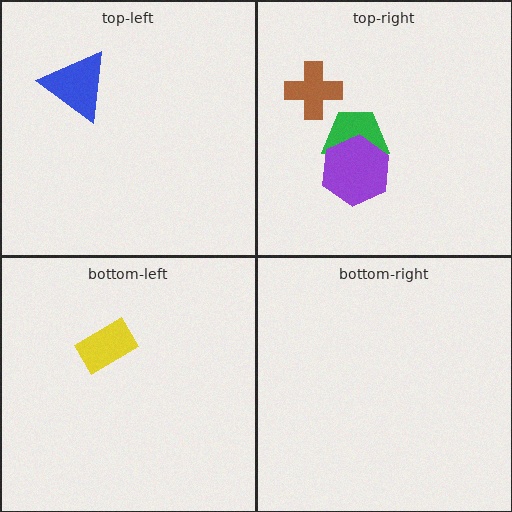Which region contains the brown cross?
The top-right region.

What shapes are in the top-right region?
The brown cross, the green trapezoid, the purple hexagon.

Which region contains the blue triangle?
The top-left region.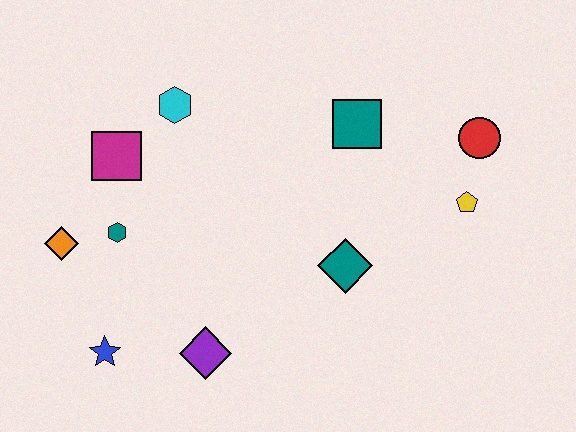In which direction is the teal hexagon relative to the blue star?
The teal hexagon is above the blue star.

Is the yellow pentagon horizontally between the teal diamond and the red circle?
Yes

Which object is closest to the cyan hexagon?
The magenta square is closest to the cyan hexagon.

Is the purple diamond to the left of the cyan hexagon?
No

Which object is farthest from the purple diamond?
The red circle is farthest from the purple diamond.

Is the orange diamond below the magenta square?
Yes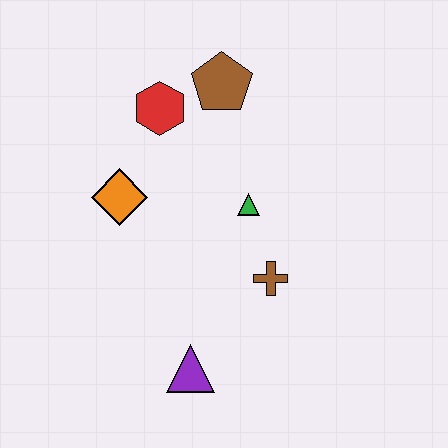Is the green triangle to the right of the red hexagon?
Yes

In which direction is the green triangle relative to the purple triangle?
The green triangle is above the purple triangle.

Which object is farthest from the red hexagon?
The purple triangle is farthest from the red hexagon.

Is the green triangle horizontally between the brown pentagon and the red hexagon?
No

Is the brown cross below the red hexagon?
Yes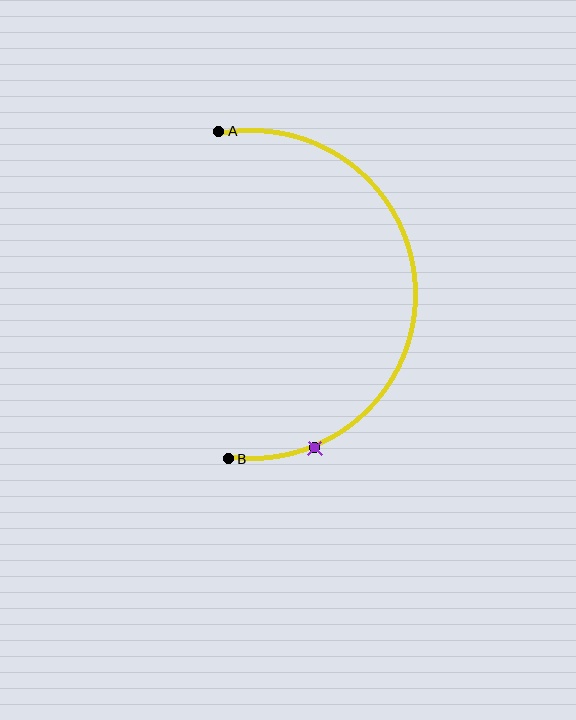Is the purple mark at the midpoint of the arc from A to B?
No. The purple mark lies on the arc but is closer to endpoint B. The arc midpoint would be at the point on the curve equidistant along the arc from both A and B.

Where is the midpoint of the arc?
The arc midpoint is the point on the curve farthest from the straight line joining A and B. It sits to the right of that line.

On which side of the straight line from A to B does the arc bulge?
The arc bulges to the right of the straight line connecting A and B.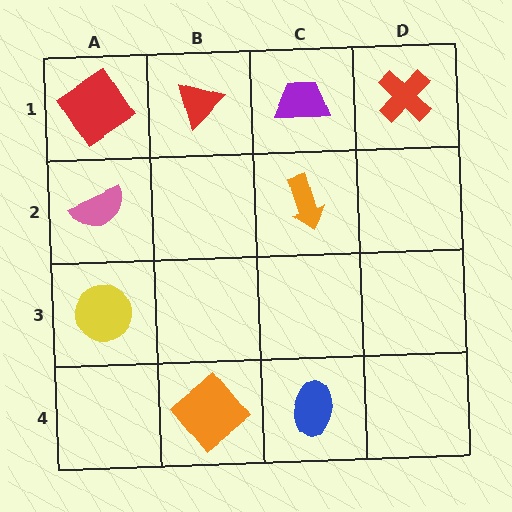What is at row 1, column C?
A purple trapezoid.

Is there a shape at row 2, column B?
No, that cell is empty.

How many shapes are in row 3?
1 shape.